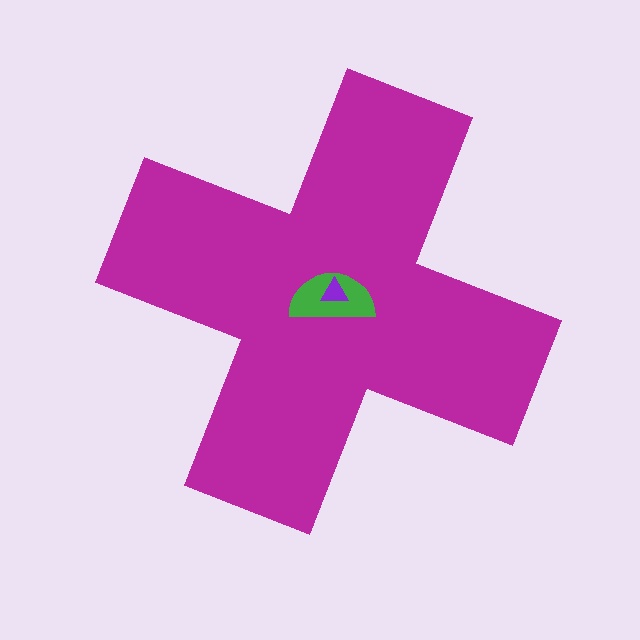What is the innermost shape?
The purple triangle.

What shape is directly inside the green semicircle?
The purple triangle.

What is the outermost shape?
The magenta cross.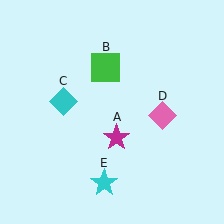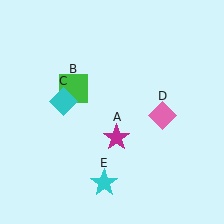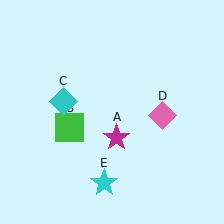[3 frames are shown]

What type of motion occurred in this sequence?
The green square (object B) rotated counterclockwise around the center of the scene.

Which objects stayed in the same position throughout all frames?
Magenta star (object A) and cyan diamond (object C) and pink diamond (object D) and cyan star (object E) remained stationary.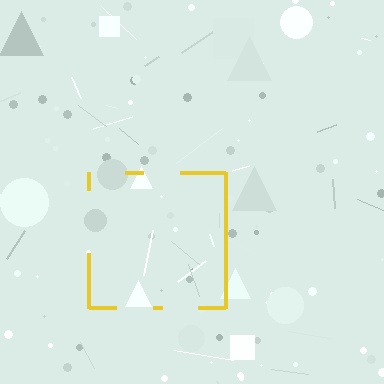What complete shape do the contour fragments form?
The contour fragments form a square.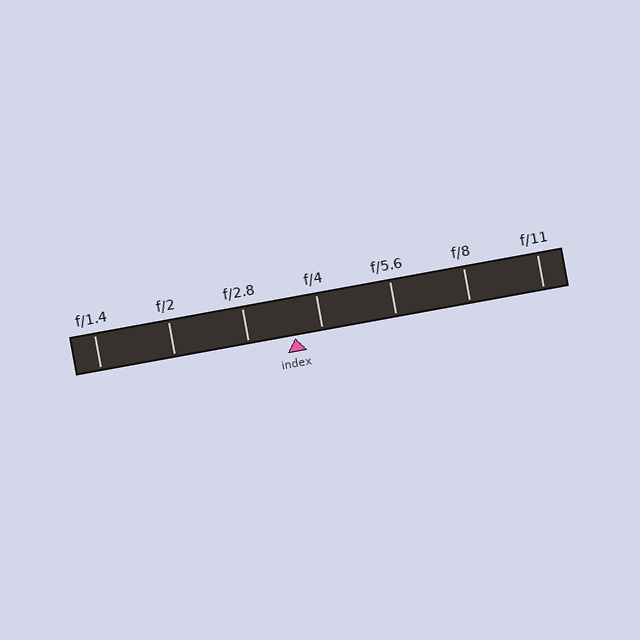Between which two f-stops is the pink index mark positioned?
The index mark is between f/2.8 and f/4.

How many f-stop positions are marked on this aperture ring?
There are 7 f-stop positions marked.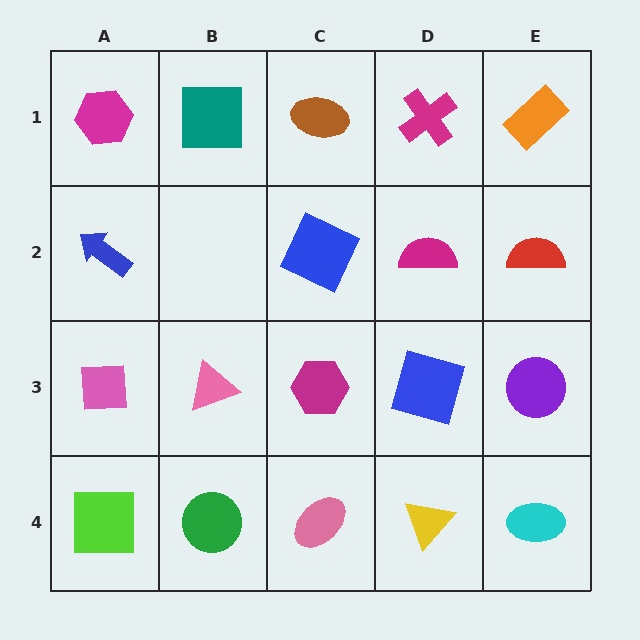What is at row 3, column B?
A pink triangle.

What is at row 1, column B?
A teal square.